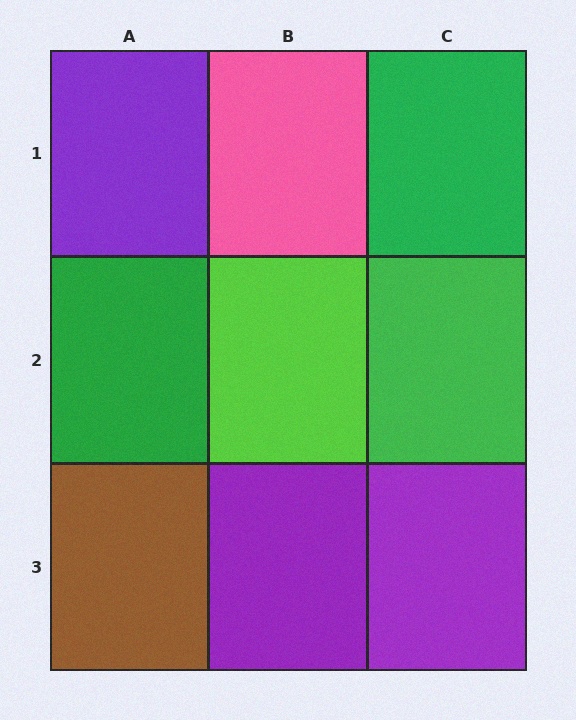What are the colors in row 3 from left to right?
Brown, purple, purple.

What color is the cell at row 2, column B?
Lime.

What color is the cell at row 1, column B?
Pink.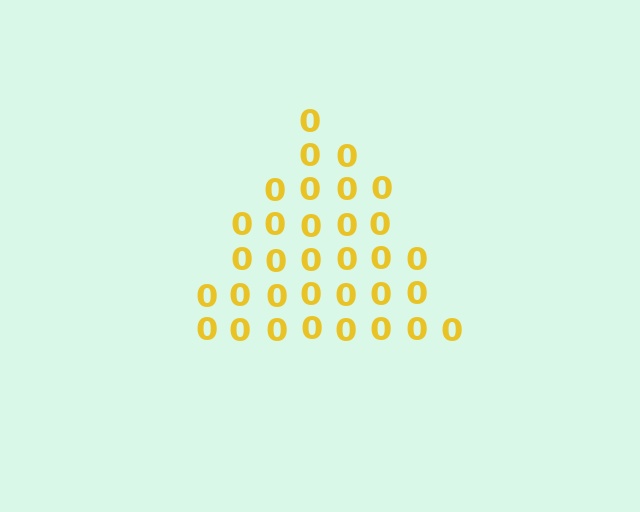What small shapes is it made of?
It is made of small digit 0's.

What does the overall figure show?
The overall figure shows a triangle.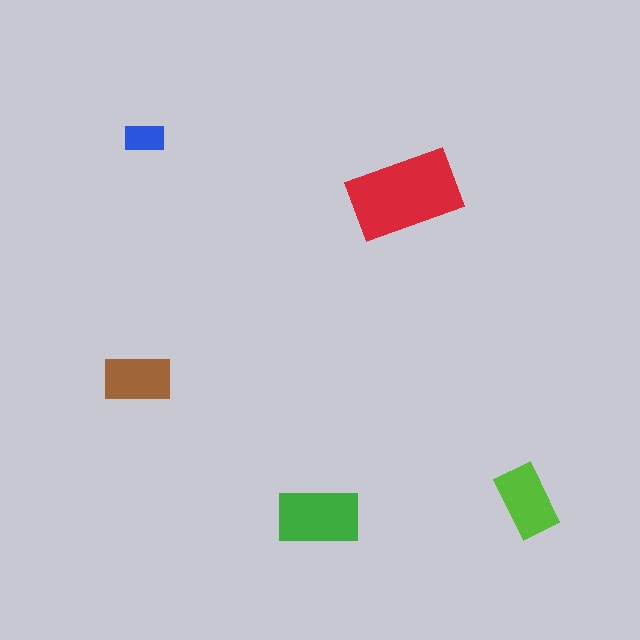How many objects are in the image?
There are 5 objects in the image.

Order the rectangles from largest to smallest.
the red one, the green one, the lime one, the brown one, the blue one.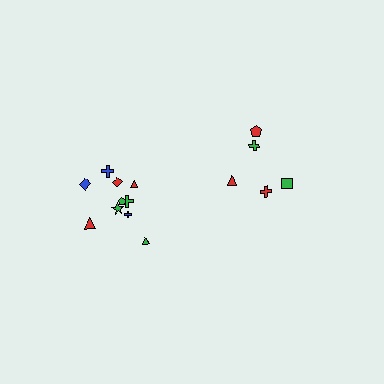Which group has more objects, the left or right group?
The left group.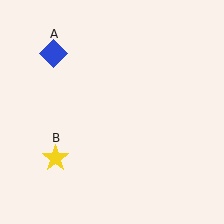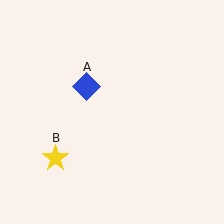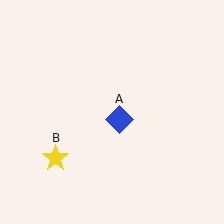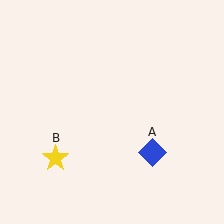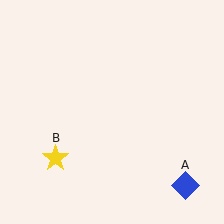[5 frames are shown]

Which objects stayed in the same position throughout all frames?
Yellow star (object B) remained stationary.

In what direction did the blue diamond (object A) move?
The blue diamond (object A) moved down and to the right.